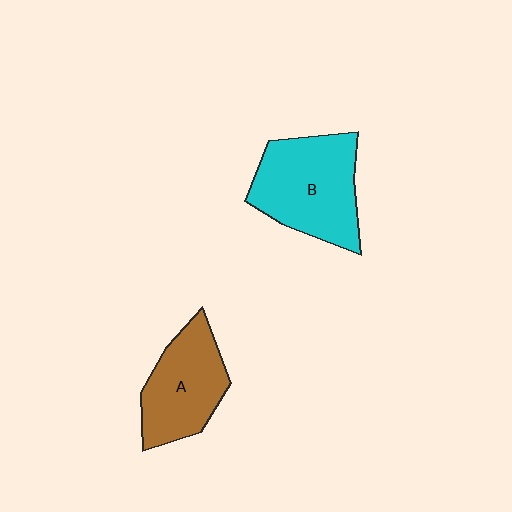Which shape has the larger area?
Shape B (cyan).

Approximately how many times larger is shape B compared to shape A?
Approximately 1.2 times.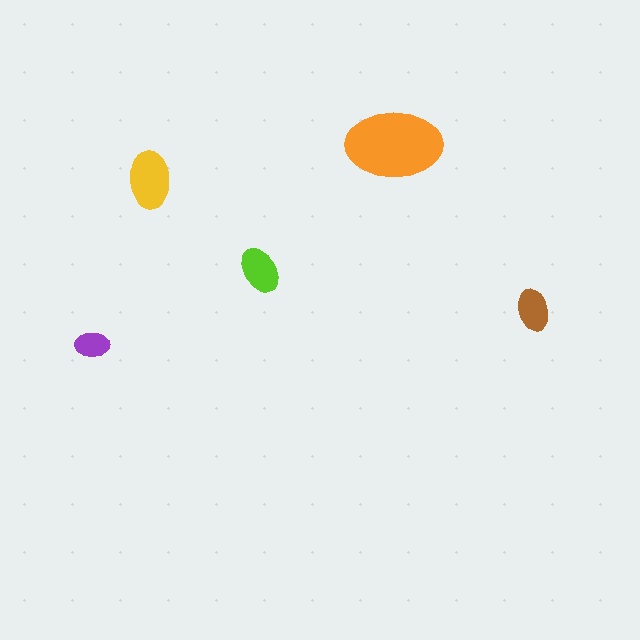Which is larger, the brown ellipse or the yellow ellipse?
The yellow one.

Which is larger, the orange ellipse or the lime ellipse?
The orange one.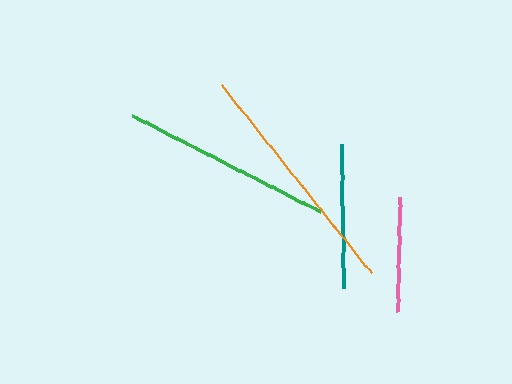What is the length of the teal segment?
The teal segment is approximately 144 pixels long.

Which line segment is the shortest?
The pink line is the shortest at approximately 114 pixels.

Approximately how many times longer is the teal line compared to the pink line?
The teal line is approximately 1.3 times the length of the pink line.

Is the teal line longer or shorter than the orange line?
The orange line is longer than the teal line.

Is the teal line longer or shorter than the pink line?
The teal line is longer than the pink line.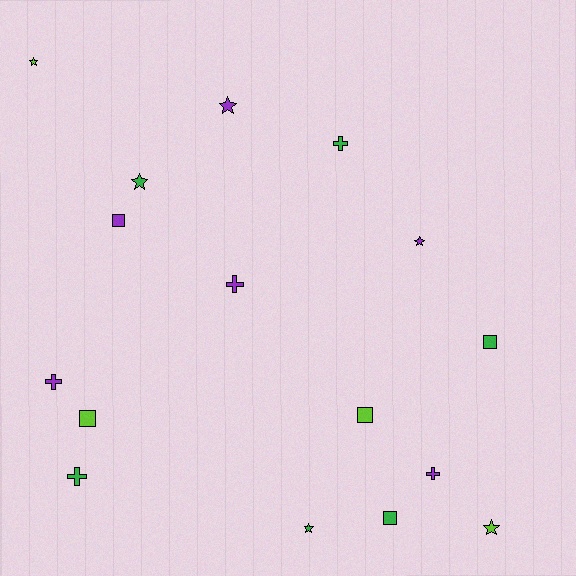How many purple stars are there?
There are 2 purple stars.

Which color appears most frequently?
Green, with 6 objects.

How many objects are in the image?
There are 16 objects.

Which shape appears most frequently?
Star, with 6 objects.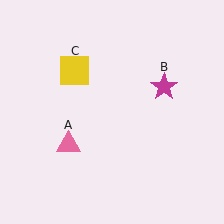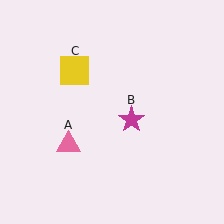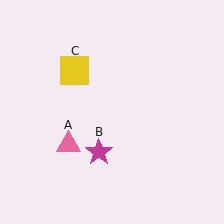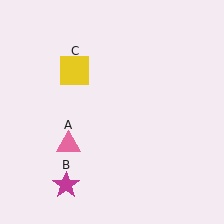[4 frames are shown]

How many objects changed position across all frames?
1 object changed position: magenta star (object B).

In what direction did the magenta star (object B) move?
The magenta star (object B) moved down and to the left.